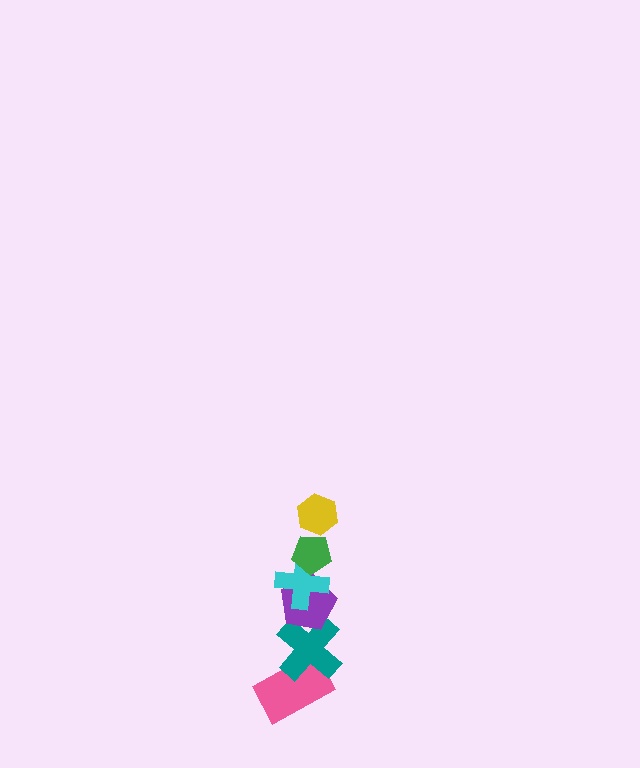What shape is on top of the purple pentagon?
The cyan cross is on top of the purple pentagon.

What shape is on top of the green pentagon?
The yellow hexagon is on top of the green pentagon.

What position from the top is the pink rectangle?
The pink rectangle is 6th from the top.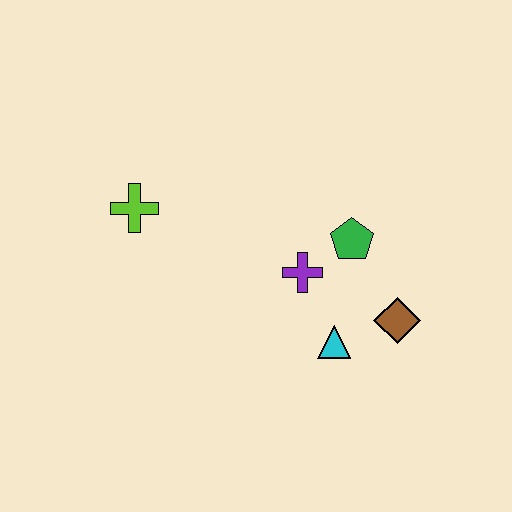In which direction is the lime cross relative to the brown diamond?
The lime cross is to the left of the brown diamond.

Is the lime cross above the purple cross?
Yes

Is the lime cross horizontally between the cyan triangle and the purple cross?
No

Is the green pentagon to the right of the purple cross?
Yes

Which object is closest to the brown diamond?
The cyan triangle is closest to the brown diamond.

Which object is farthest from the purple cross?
The lime cross is farthest from the purple cross.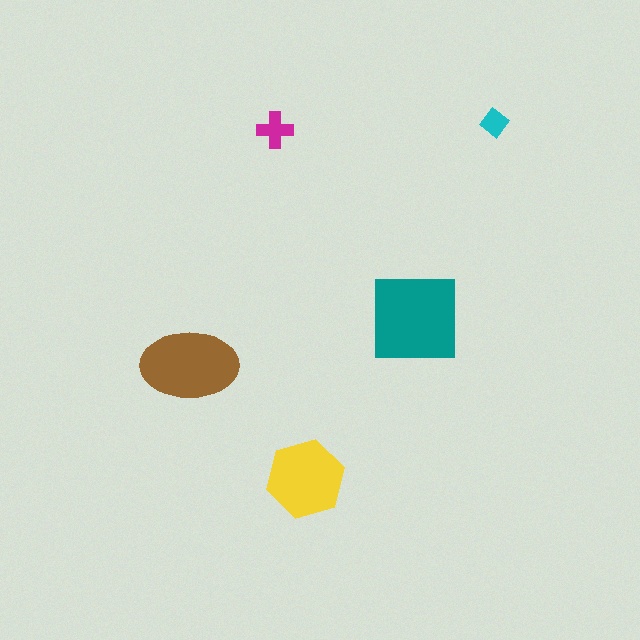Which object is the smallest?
The cyan diamond.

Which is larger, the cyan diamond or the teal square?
The teal square.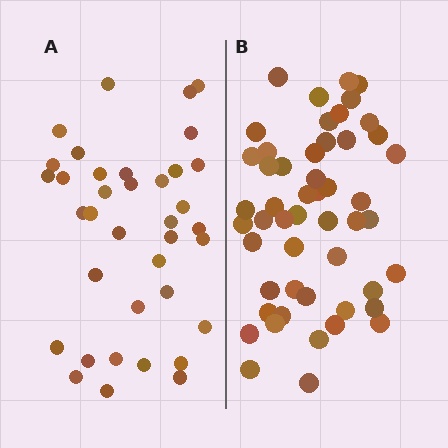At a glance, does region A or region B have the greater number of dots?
Region B (the right region) has more dots.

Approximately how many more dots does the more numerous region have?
Region B has approximately 15 more dots than region A.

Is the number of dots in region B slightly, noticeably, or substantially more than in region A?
Region B has noticeably more, but not dramatically so. The ratio is roughly 1.4 to 1.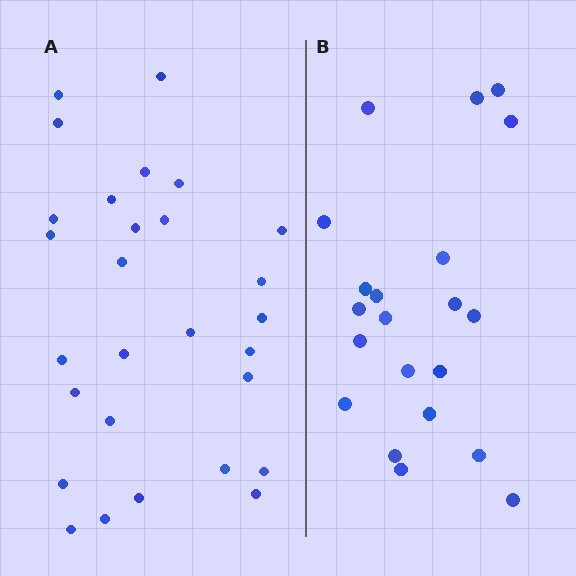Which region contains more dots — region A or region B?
Region A (the left region) has more dots.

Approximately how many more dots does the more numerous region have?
Region A has roughly 8 or so more dots than region B.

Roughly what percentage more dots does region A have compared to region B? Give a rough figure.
About 35% more.